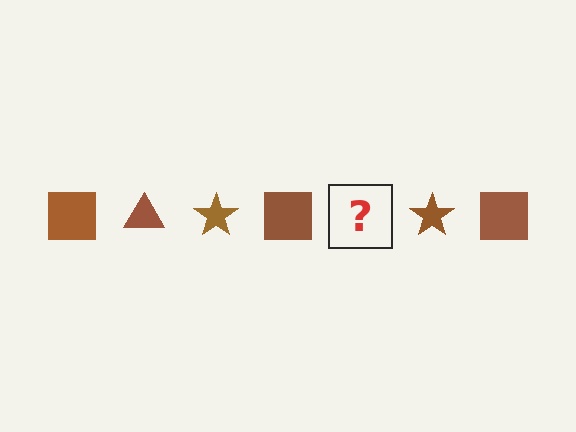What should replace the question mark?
The question mark should be replaced with a brown triangle.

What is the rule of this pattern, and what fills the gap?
The rule is that the pattern cycles through square, triangle, star shapes in brown. The gap should be filled with a brown triangle.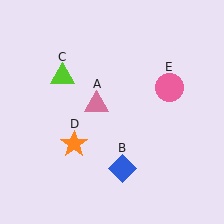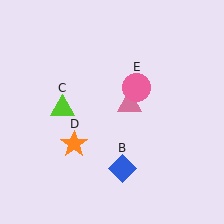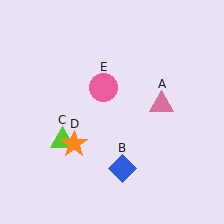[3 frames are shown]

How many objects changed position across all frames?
3 objects changed position: pink triangle (object A), lime triangle (object C), pink circle (object E).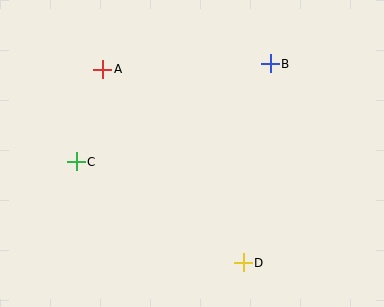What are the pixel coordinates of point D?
Point D is at (243, 263).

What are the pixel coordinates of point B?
Point B is at (270, 64).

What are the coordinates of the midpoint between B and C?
The midpoint between B and C is at (173, 113).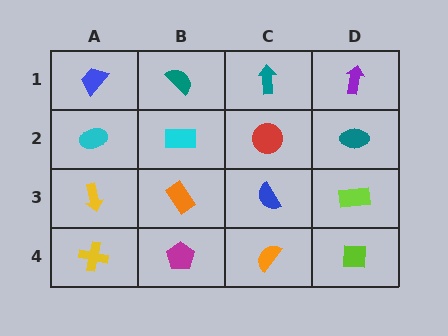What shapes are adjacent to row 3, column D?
A teal ellipse (row 2, column D), a lime square (row 4, column D), a blue semicircle (row 3, column C).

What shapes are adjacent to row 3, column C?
A red circle (row 2, column C), an orange semicircle (row 4, column C), an orange rectangle (row 3, column B), a lime rectangle (row 3, column D).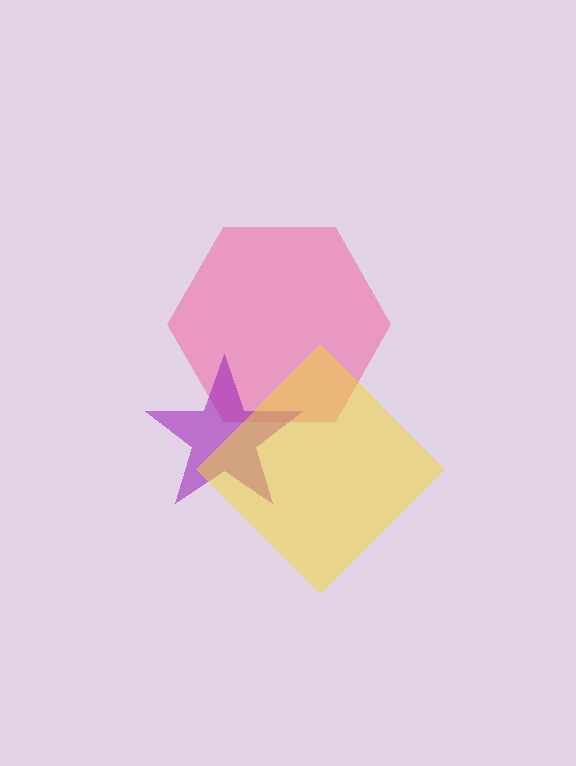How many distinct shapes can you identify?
There are 3 distinct shapes: a pink hexagon, a purple star, a yellow diamond.